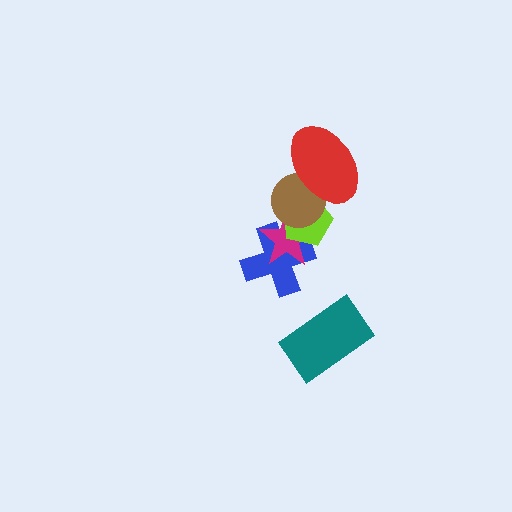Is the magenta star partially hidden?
Yes, it is partially covered by another shape.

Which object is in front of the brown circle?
The red ellipse is in front of the brown circle.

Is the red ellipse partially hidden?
No, no other shape covers it.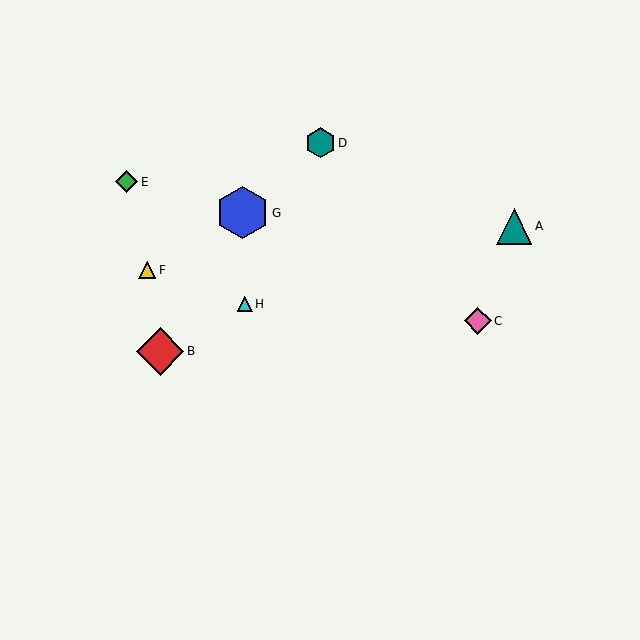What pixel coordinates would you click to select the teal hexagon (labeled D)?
Click at (320, 143) to select the teal hexagon D.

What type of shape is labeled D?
Shape D is a teal hexagon.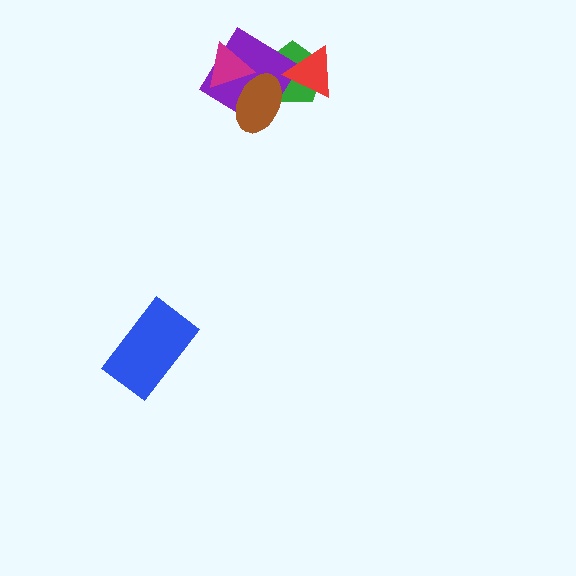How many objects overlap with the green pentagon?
3 objects overlap with the green pentagon.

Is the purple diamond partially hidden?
Yes, it is partially covered by another shape.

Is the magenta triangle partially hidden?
Yes, it is partially covered by another shape.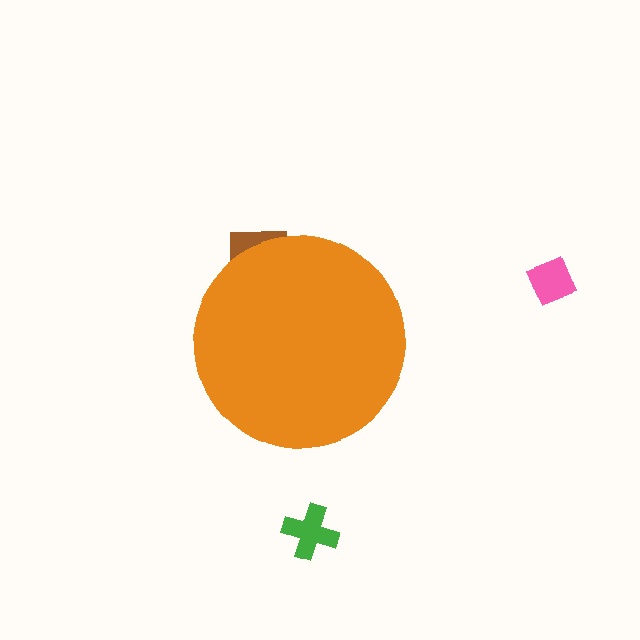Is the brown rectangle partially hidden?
Yes, the brown rectangle is partially hidden behind the orange circle.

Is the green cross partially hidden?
No, the green cross is fully visible.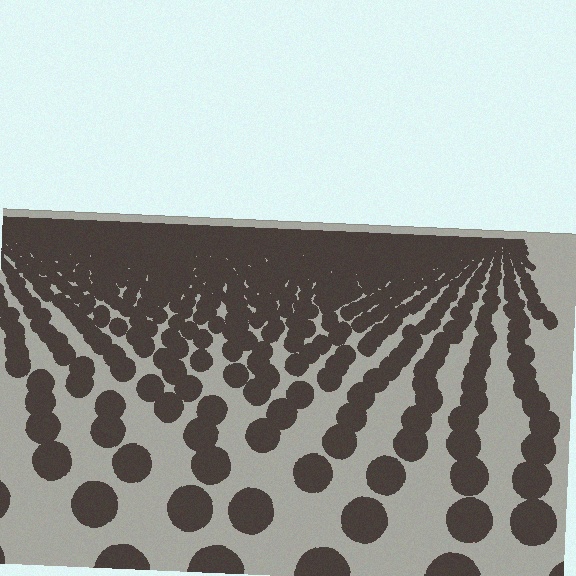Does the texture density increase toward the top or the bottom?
Density increases toward the top.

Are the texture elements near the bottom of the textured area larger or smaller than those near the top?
Larger. Near the bottom, elements are closer to the viewer and appear at a bigger on-screen size.